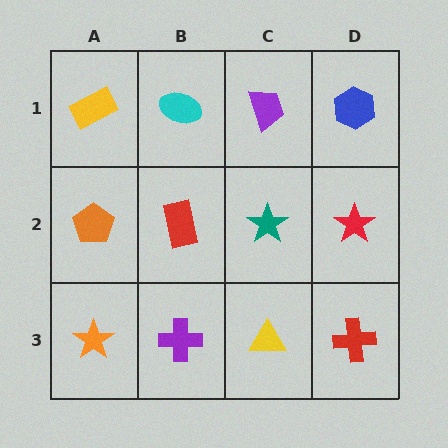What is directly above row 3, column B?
A red rectangle.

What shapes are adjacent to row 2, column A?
A yellow rectangle (row 1, column A), an orange star (row 3, column A), a red rectangle (row 2, column B).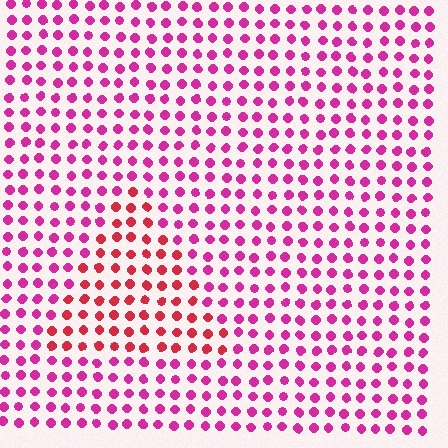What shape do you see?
I see a triangle.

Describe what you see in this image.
The image is filled with small magenta elements in a uniform arrangement. A triangle-shaped region is visible where the elements are tinted to a slightly different hue, forming a subtle color boundary.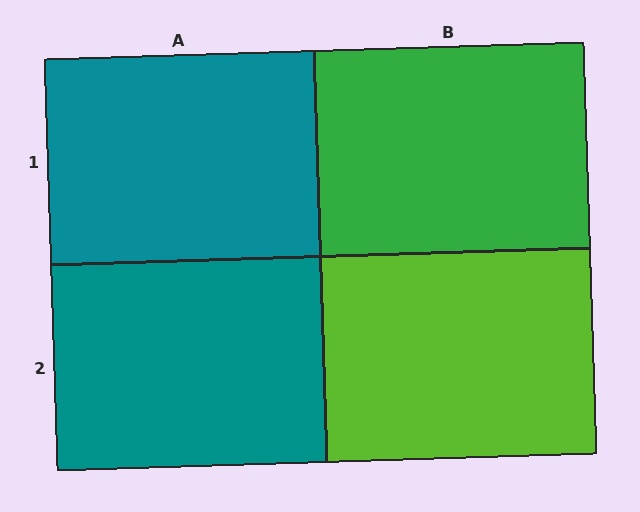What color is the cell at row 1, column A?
Teal.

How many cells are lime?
1 cell is lime.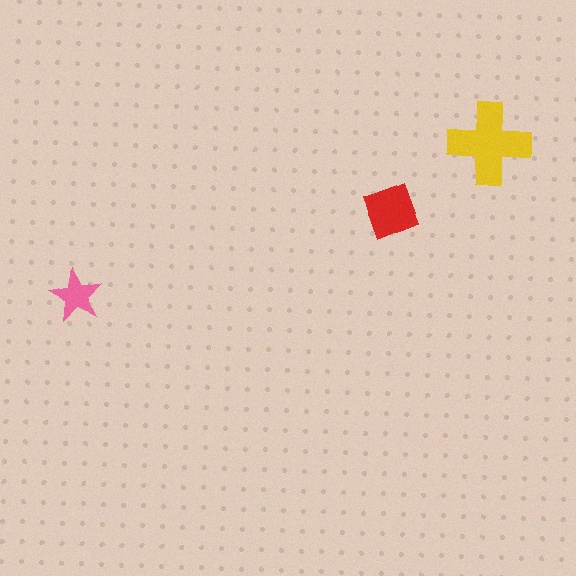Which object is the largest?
The yellow cross.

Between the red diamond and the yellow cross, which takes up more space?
The yellow cross.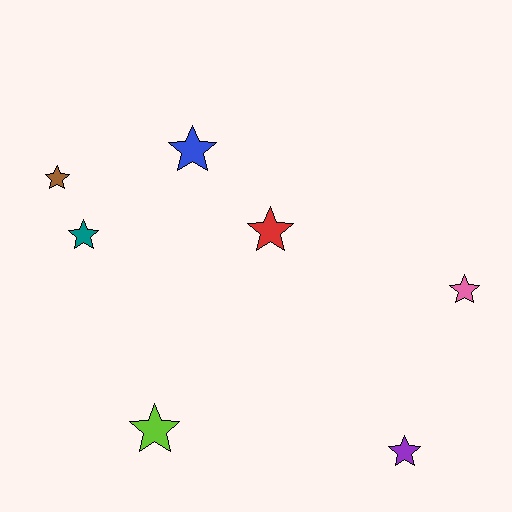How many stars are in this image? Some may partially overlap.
There are 7 stars.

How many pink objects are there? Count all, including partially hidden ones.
There is 1 pink object.